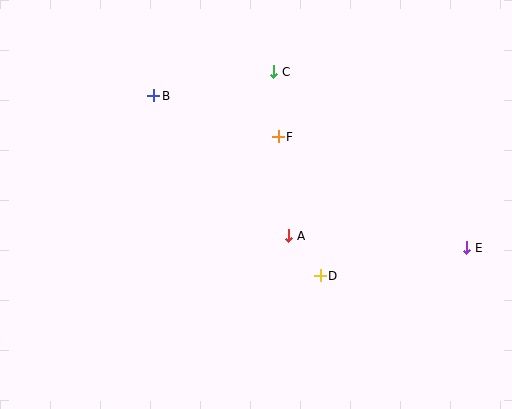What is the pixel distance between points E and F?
The distance between E and F is 219 pixels.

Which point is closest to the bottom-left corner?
Point A is closest to the bottom-left corner.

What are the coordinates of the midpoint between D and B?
The midpoint between D and B is at (237, 186).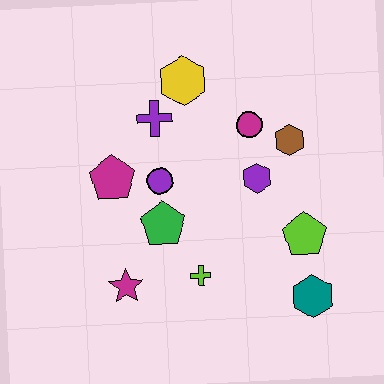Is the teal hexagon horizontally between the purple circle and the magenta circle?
No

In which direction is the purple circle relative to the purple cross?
The purple circle is below the purple cross.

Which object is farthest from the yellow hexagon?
The teal hexagon is farthest from the yellow hexagon.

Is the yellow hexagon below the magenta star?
No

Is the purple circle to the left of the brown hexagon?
Yes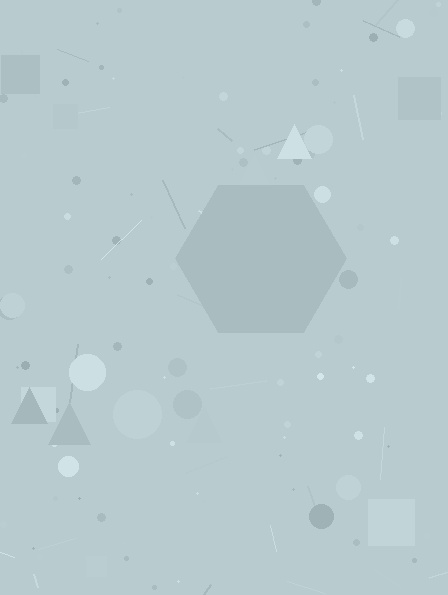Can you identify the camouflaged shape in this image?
The camouflaged shape is a hexagon.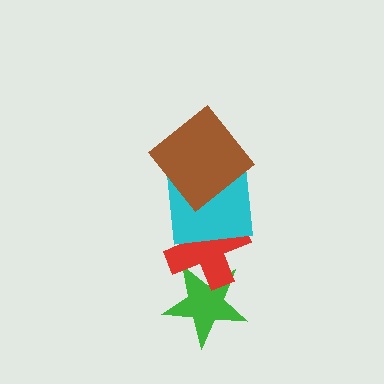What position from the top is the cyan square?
The cyan square is 2nd from the top.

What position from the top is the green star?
The green star is 4th from the top.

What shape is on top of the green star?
The red cross is on top of the green star.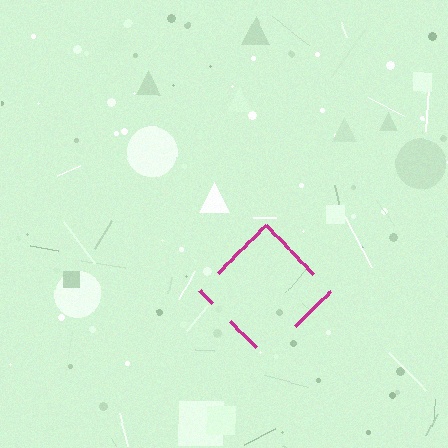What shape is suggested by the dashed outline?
The dashed outline suggests a diamond.